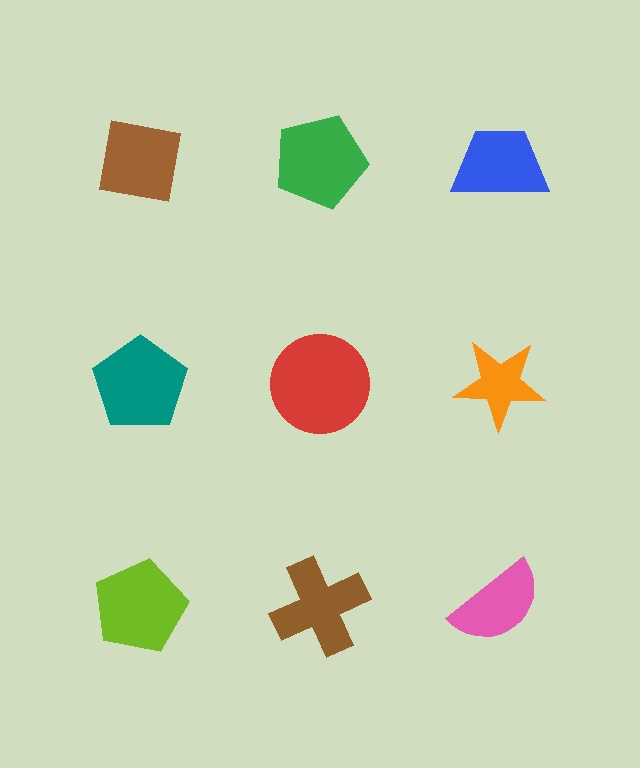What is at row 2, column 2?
A red circle.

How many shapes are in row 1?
3 shapes.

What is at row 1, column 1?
A brown square.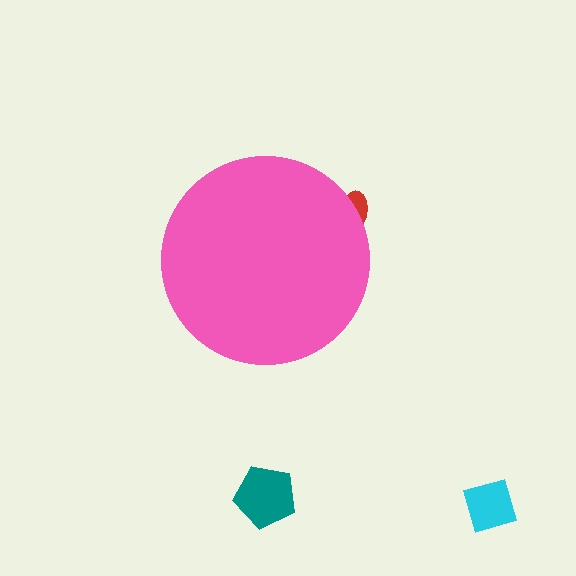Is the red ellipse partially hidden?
Yes, the red ellipse is partially hidden behind the pink circle.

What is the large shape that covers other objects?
A pink circle.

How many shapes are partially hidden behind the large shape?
1 shape is partially hidden.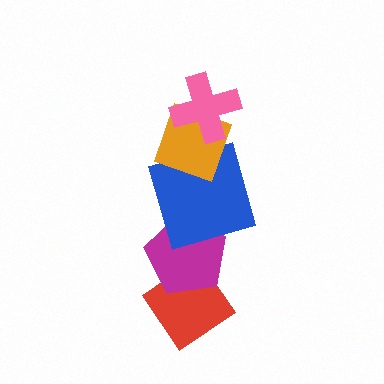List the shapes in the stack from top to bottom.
From top to bottom: the pink cross, the orange diamond, the blue square, the magenta pentagon, the red diamond.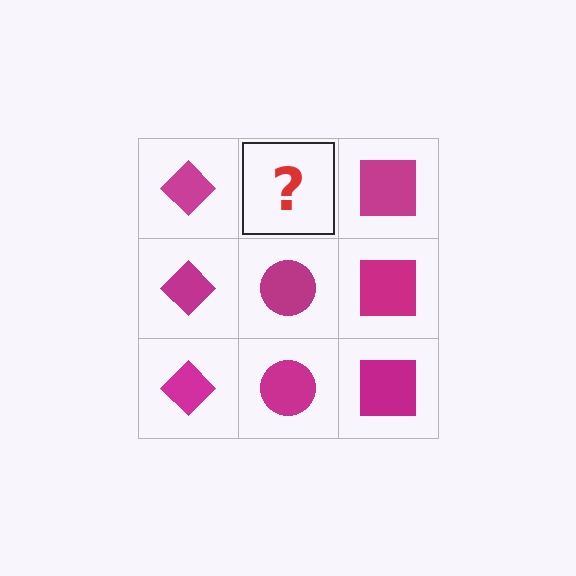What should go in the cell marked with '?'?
The missing cell should contain a magenta circle.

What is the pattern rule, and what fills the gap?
The rule is that each column has a consistent shape. The gap should be filled with a magenta circle.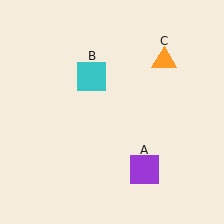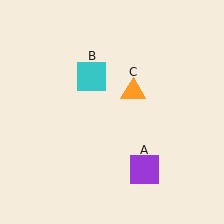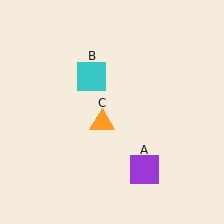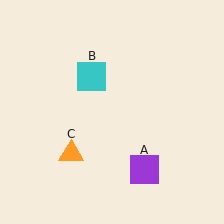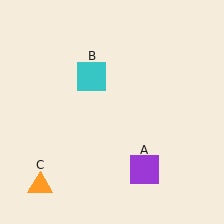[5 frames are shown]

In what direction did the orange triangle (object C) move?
The orange triangle (object C) moved down and to the left.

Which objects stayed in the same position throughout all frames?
Purple square (object A) and cyan square (object B) remained stationary.